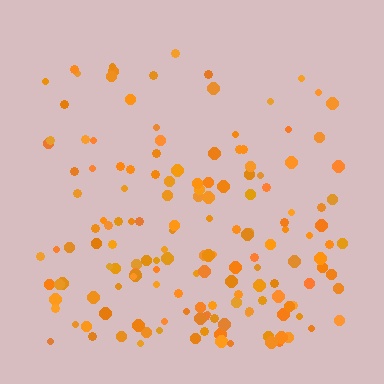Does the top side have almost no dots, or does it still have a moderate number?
Still a moderate number, just noticeably fewer than the bottom.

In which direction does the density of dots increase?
From top to bottom, with the bottom side densest.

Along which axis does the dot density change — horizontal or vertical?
Vertical.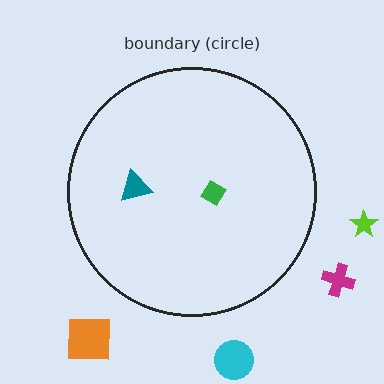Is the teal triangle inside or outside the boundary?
Inside.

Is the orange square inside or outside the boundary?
Outside.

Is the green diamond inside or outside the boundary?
Inside.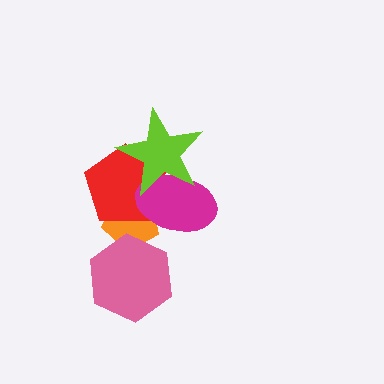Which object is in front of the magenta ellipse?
The lime star is in front of the magenta ellipse.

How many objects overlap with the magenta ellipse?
3 objects overlap with the magenta ellipse.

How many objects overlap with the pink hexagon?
1 object overlaps with the pink hexagon.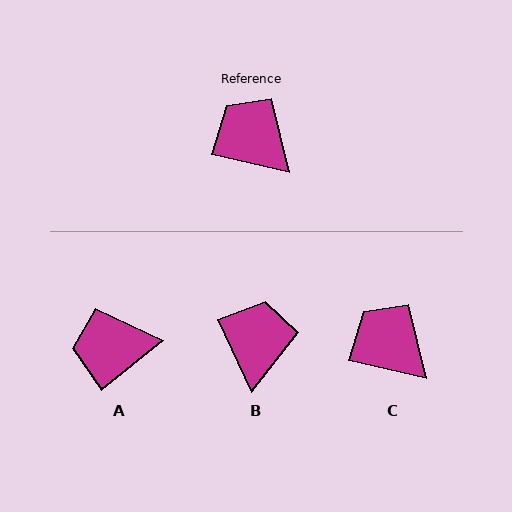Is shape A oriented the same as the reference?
No, it is off by about 51 degrees.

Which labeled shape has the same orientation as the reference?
C.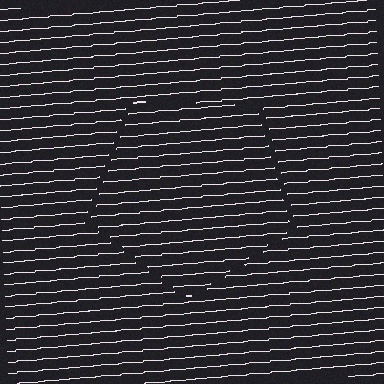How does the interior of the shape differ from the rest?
The interior of the shape contains the same grating, shifted by half a period — the contour is defined by the phase discontinuity where line-ends from the inner and outer gratings abut.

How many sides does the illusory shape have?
5 sides — the line-ends trace a pentagon.